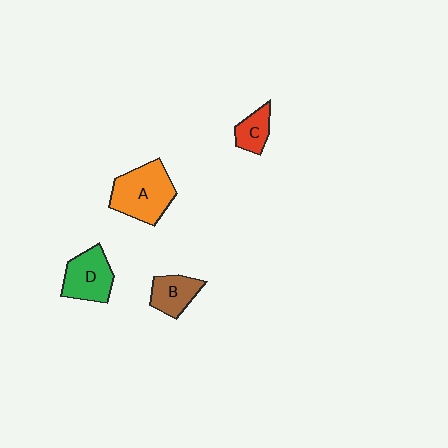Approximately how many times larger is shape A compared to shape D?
Approximately 1.3 times.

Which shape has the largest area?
Shape A (orange).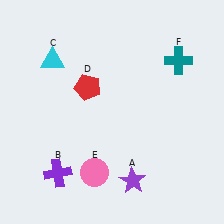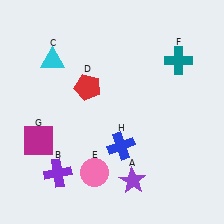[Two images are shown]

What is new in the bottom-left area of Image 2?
A magenta square (G) was added in the bottom-left area of Image 2.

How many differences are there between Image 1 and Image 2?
There are 2 differences between the two images.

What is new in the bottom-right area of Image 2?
A blue cross (H) was added in the bottom-right area of Image 2.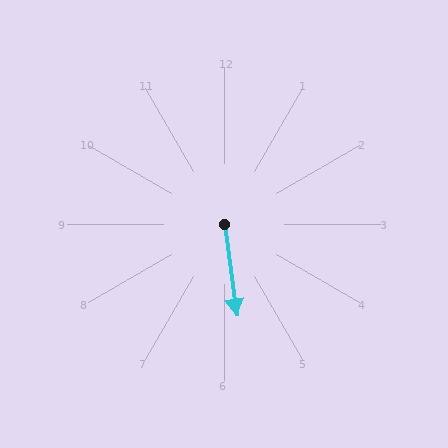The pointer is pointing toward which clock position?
Roughly 6 o'clock.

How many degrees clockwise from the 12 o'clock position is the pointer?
Approximately 172 degrees.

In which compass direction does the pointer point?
South.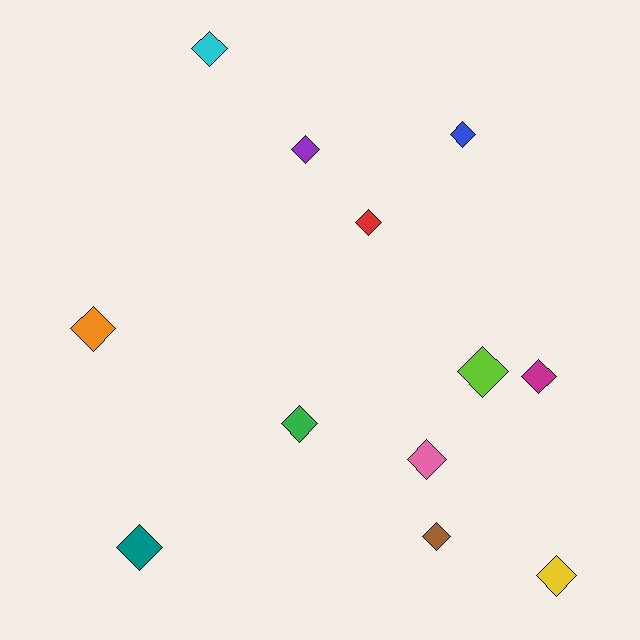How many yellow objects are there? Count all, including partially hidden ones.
There is 1 yellow object.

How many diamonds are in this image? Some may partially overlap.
There are 12 diamonds.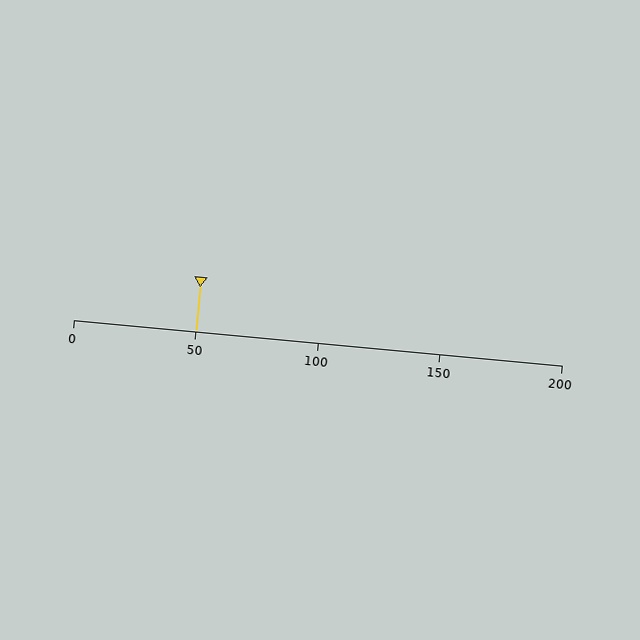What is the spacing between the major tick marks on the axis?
The major ticks are spaced 50 apart.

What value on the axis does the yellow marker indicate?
The marker indicates approximately 50.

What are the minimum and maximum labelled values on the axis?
The axis runs from 0 to 200.